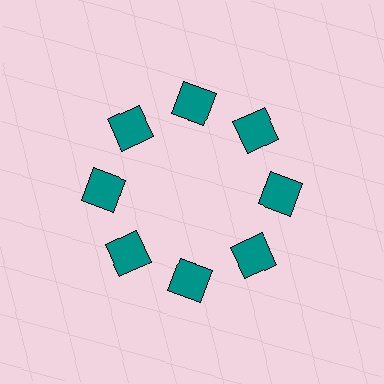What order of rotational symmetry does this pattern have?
This pattern has 8-fold rotational symmetry.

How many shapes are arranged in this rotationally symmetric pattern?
There are 8 shapes, arranged in 8 groups of 1.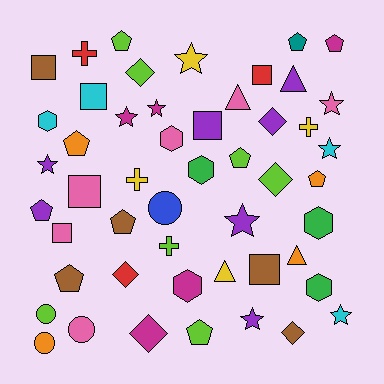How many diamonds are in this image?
There are 6 diamonds.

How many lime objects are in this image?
There are 7 lime objects.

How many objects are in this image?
There are 50 objects.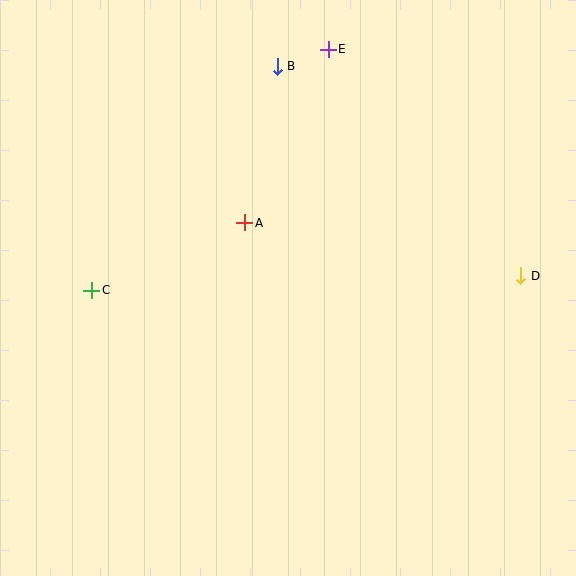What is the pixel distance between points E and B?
The distance between E and B is 54 pixels.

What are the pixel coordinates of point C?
Point C is at (92, 290).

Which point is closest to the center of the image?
Point A at (245, 223) is closest to the center.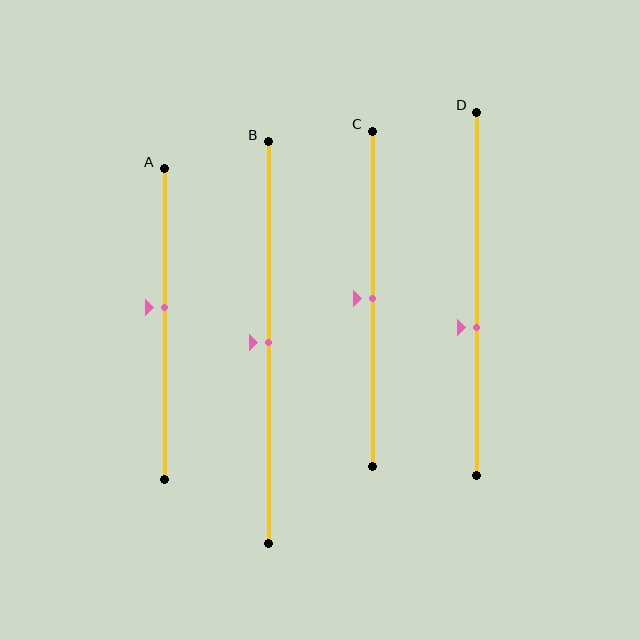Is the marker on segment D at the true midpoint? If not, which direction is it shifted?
No, the marker on segment D is shifted downward by about 9% of the segment length.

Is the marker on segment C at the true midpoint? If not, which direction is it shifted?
Yes, the marker on segment C is at the true midpoint.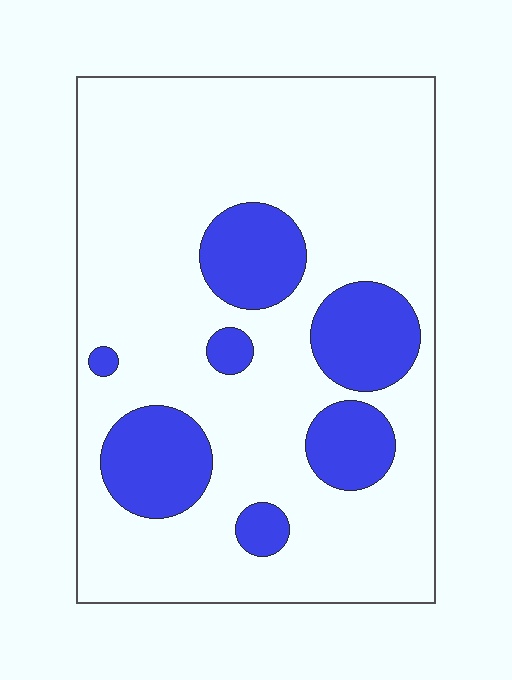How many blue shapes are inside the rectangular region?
7.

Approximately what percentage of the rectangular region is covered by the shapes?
Approximately 20%.